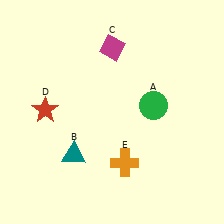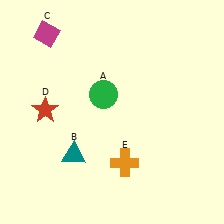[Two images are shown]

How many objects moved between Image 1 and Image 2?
2 objects moved between the two images.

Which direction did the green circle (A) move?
The green circle (A) moved left.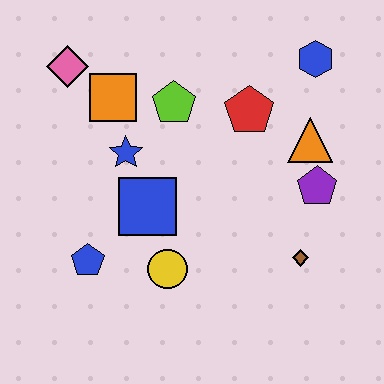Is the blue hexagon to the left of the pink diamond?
No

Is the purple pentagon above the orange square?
No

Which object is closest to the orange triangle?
The purple pentagon is closest to the orange triangle.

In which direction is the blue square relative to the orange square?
The blue square is below the orange square.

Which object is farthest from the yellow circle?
The blue hexagon is farthest from the yellow circle.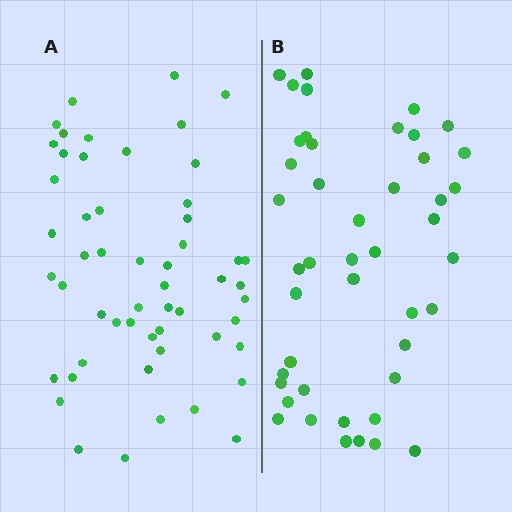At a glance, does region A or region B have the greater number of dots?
Region A (the left region) has more dots.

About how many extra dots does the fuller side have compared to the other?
Region A has roughly 8 or so more dots than region B.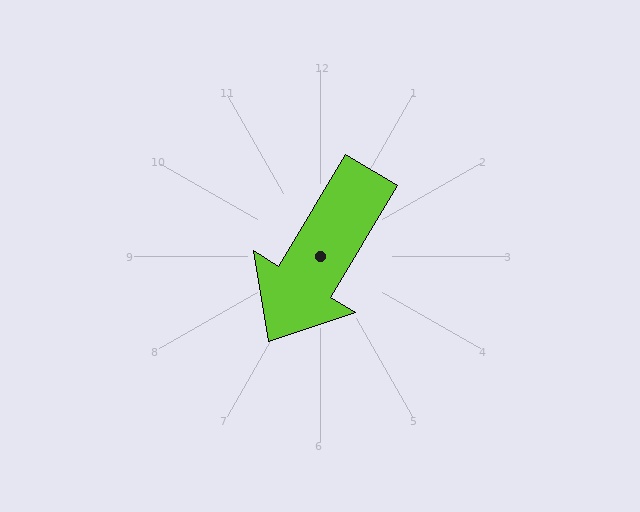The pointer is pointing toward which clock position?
Roughly 7 o'clock.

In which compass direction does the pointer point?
Southwest.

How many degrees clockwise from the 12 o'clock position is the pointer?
Approximately 211 degrees.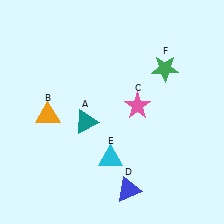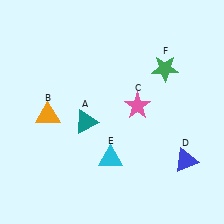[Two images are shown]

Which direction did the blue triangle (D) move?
The blue triangle (D) moved right.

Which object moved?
The blue triangle (D) moved right.